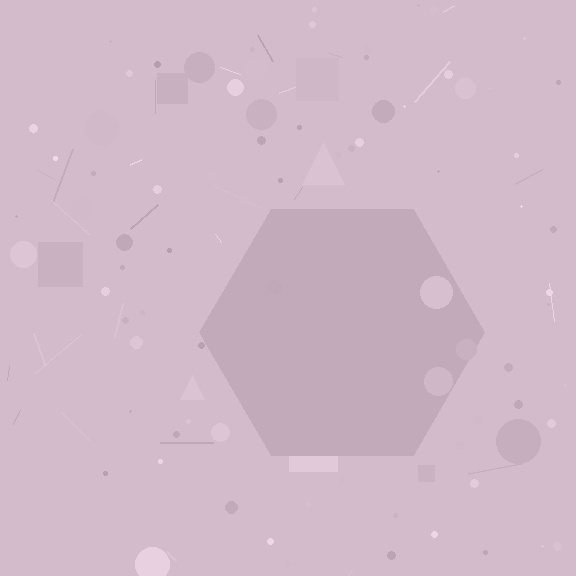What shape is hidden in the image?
A hexagon is hidden in the image.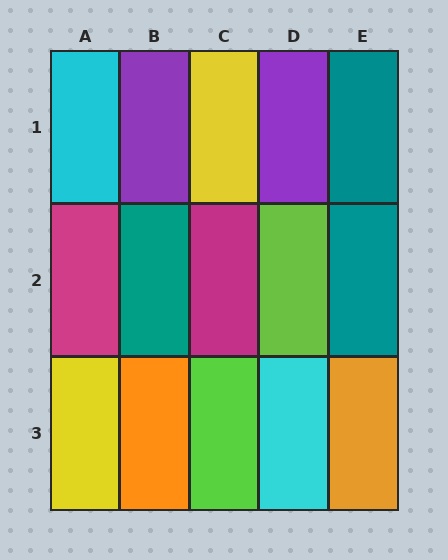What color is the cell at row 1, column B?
Purple.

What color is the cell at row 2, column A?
Magenta.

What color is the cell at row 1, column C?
Yellow.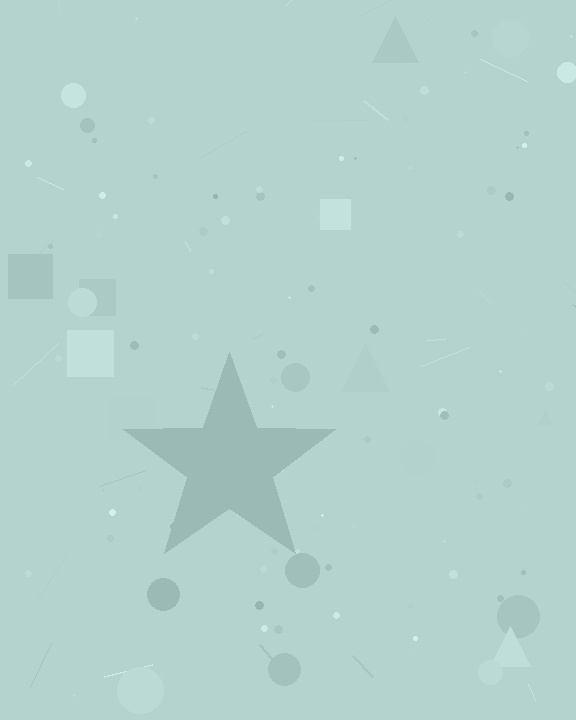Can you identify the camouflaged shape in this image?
The camouflaged shape is a star.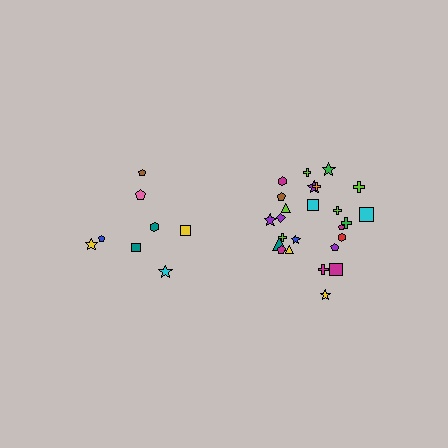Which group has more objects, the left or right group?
The right group.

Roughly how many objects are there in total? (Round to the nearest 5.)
Roughly 35 objects in total.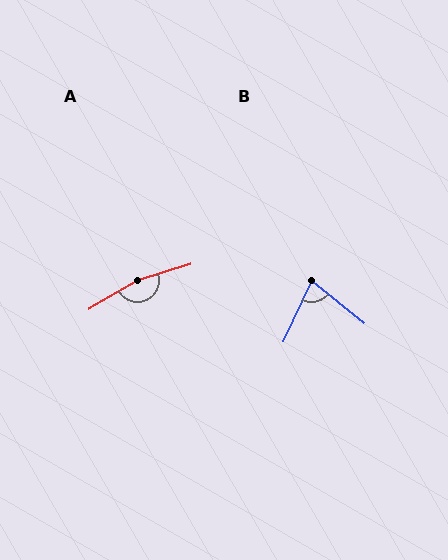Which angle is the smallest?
B, at approximately 76 degrees.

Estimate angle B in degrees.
Approximately 76 degrees.